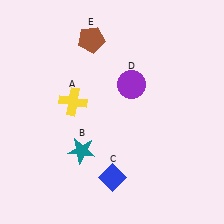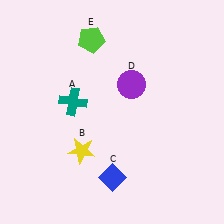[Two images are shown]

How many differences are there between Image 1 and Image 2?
There are 3 differences between the two images.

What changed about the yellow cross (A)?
In Image 1, A is yellow. In Image 2, it changed to teal.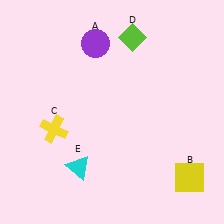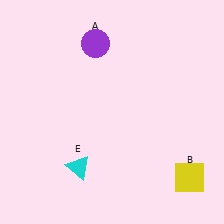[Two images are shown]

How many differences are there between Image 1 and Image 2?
There are 2 differences between the two images.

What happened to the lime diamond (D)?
The lime diamond (D) was removed in Image 2. It was in the top-right area of Image 1.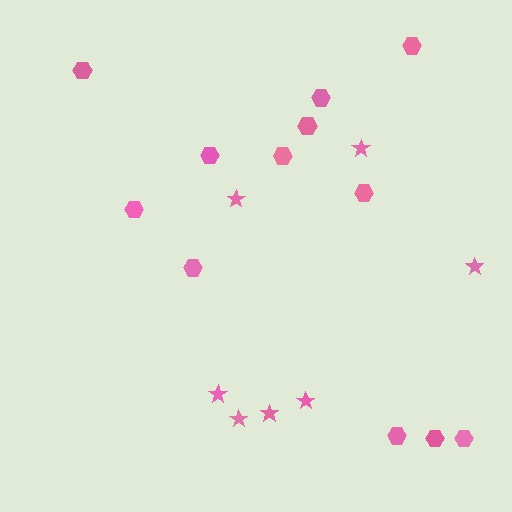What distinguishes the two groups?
There are 2 groups: one group of stars (7) and one group of hexagons (12).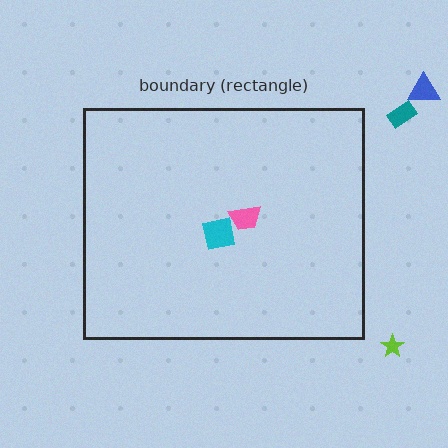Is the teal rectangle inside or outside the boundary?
Outside.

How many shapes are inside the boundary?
2 inside, 3 outside.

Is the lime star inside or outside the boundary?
Outside.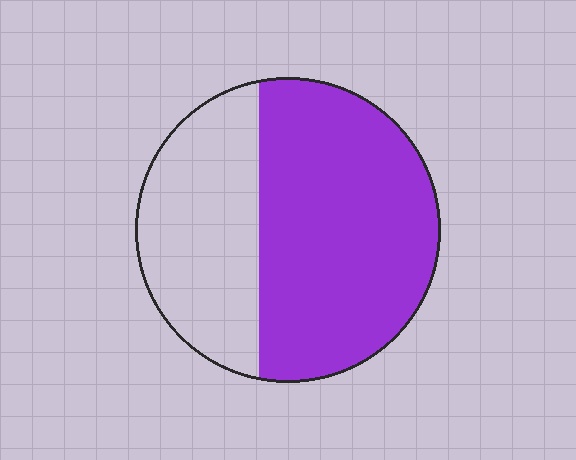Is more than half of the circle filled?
Yes.